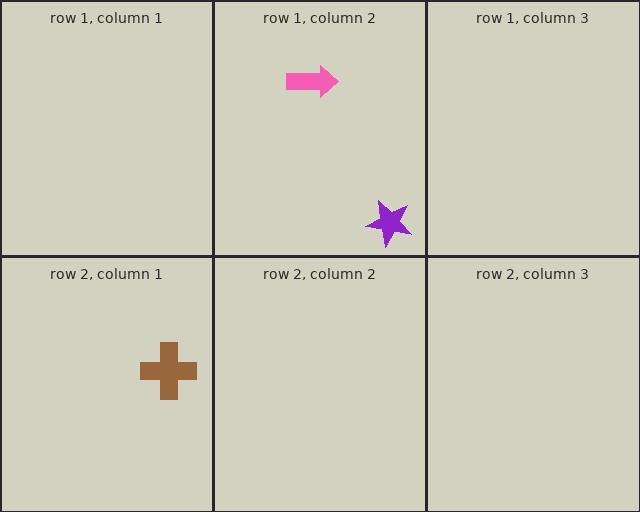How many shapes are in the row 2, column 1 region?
1.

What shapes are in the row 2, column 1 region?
The brown cross.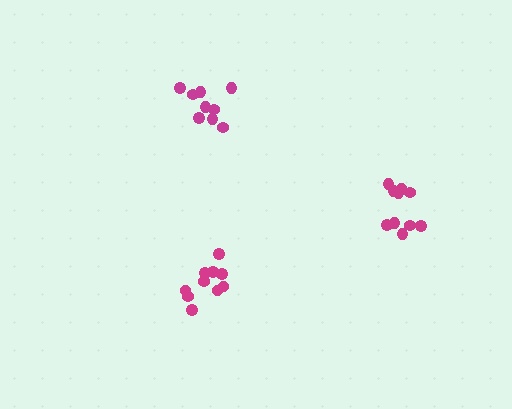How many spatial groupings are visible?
There are 3 spatial groupings.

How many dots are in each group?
Group 1: 10 dots, Group 2: 9 dots, Group 3: 10 dots (29 total).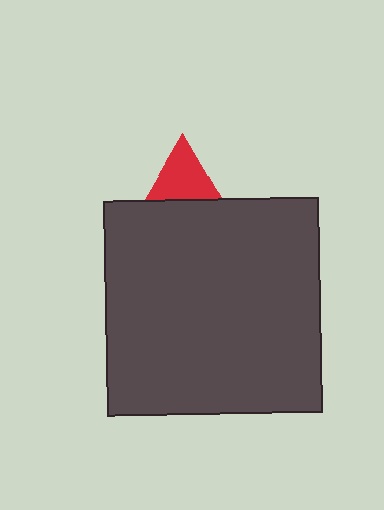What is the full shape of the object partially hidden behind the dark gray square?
The partially hidden object is a red triangle.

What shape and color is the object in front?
The object in front is a dark gray square.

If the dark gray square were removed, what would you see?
You would see the complete red triangle.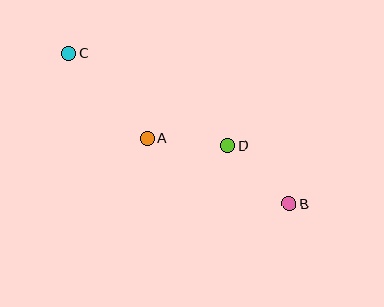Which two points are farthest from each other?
Points B and C are farthest from each other.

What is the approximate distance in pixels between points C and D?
The distance between C and D is approximately 184 pixels.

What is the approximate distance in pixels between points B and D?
The distance between B and D is approximately 85 pixels.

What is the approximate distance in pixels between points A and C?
The distance between A and C is approximately 116 pixels.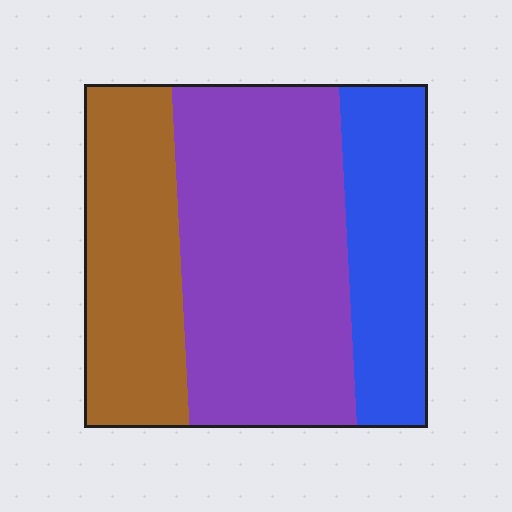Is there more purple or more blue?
Purple.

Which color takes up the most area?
Purple, at roughly 50%.